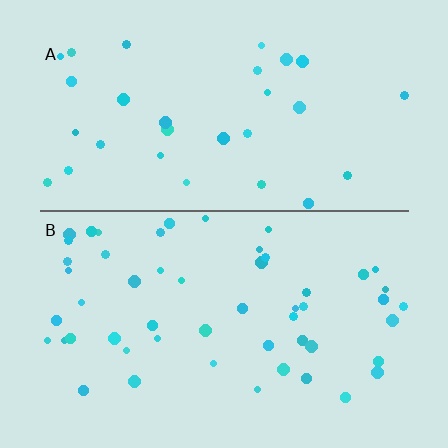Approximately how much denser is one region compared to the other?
Approximately 1.7× — region B over region A.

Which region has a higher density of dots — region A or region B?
B (the bottom).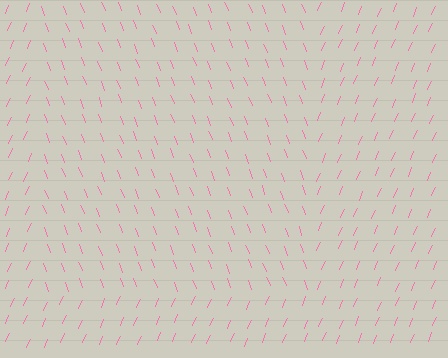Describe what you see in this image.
The image is filled with small pink line segments. A rectangle region in the image has lines oriented differently from the surrounding lines, creating a visible texture boundary.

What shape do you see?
I see a rectangle.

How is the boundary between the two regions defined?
The boundary is defined purely by a change in line orientation (approximately 45 degrees difference). All lines are the same color and thickness.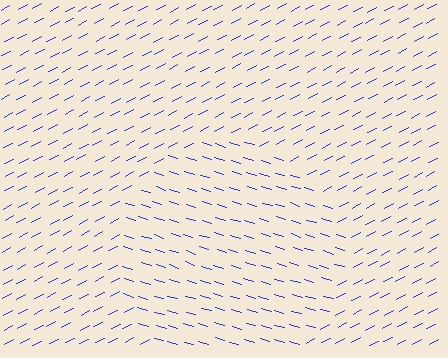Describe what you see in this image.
The image is filled with small blue line segments. A circle region in the image has lines oriented differently from the surrounding lines, creating a visible texture boundary.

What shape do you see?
I see a circle.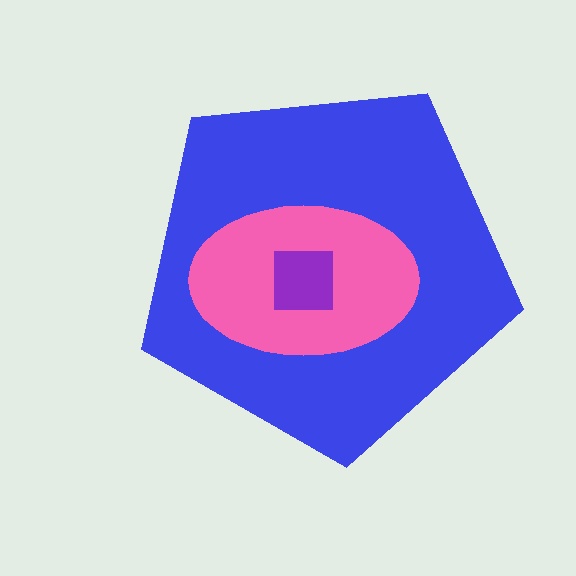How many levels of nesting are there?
3.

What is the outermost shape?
The blue pentagon.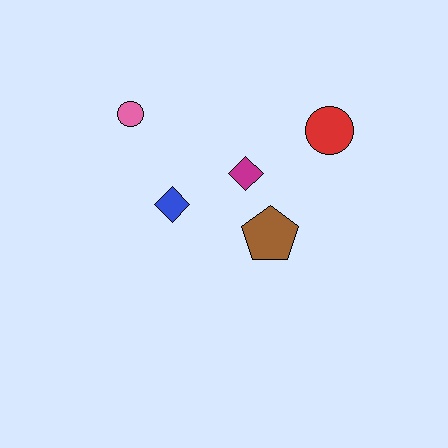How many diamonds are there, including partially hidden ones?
There are 2 diamonds.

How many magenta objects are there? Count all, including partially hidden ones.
There is 1 magenta object.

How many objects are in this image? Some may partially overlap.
There are 5 objects.